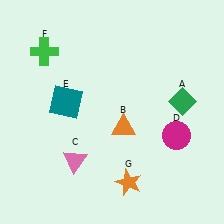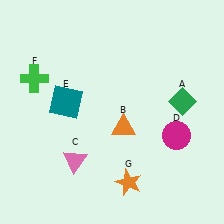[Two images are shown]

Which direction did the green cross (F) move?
The green cross (F) moved down.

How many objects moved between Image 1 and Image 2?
1 object moved between the two images.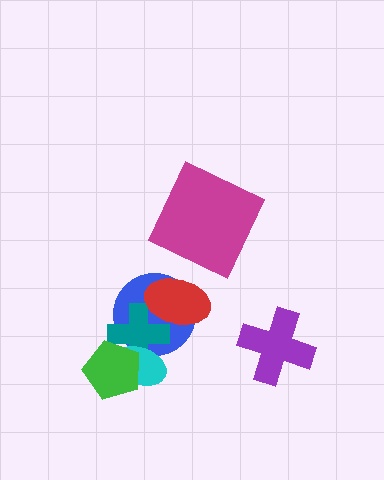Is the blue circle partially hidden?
Yes, it is partially covered by another shape.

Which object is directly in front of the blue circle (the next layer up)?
The teal cross is directly in front of the blue circle.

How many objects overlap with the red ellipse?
2 objects overlap with the red ellipse.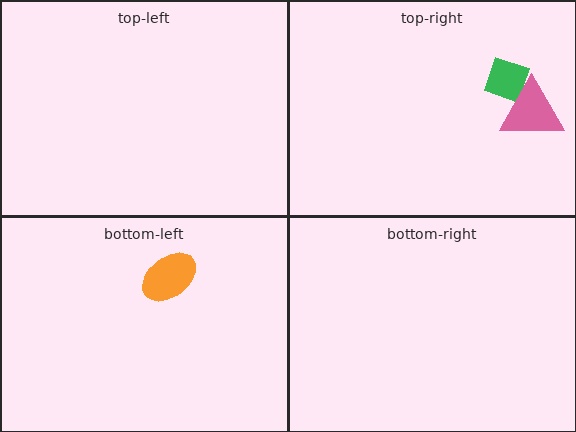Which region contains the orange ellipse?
The bottom-left region.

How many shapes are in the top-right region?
2.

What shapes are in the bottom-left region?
The orange ellipse.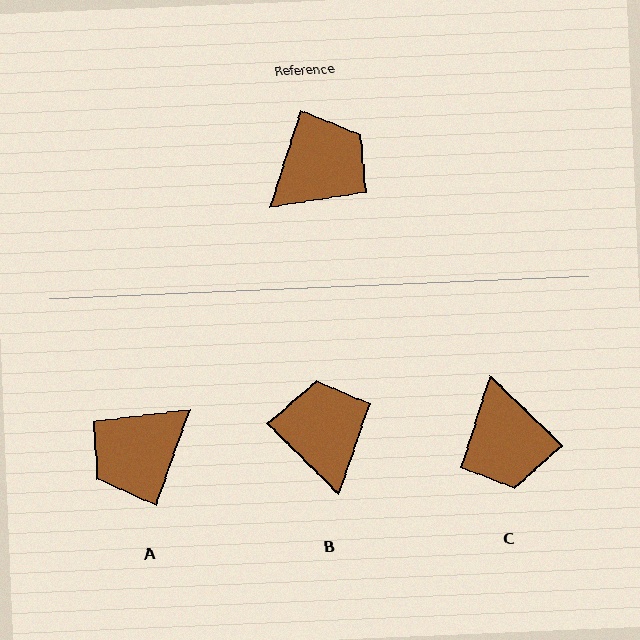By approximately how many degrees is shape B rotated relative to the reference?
Approximately 63 degrees counter-clockwise.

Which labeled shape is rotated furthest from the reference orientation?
A, about 178 degrees away.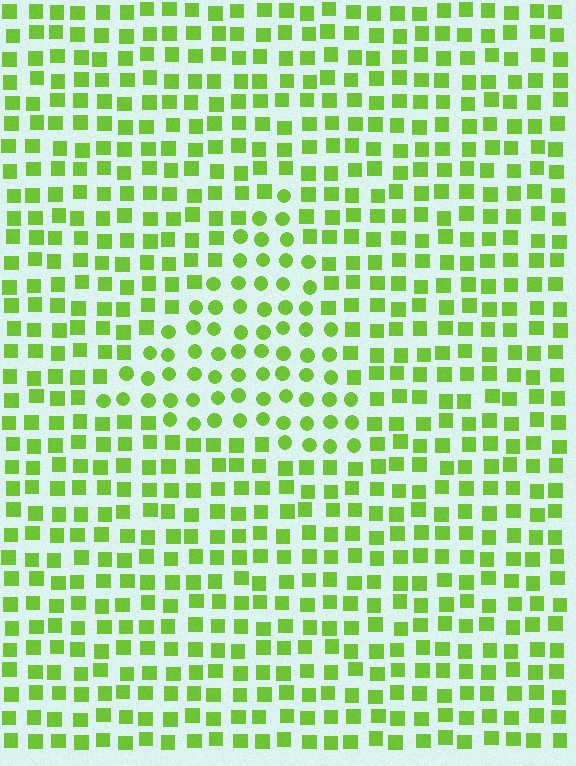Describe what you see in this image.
The image is filled with small lime elements arranged in a uniform grid. A triangle-shaped region contains circles, while the surrounding area contains squares. The boundary is defined purely by the change in element shape.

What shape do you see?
I see a triangle.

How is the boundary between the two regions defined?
The boundary is defined by a change in element shape: circles inside vs. squares outside. All elements share the same color and spacing.